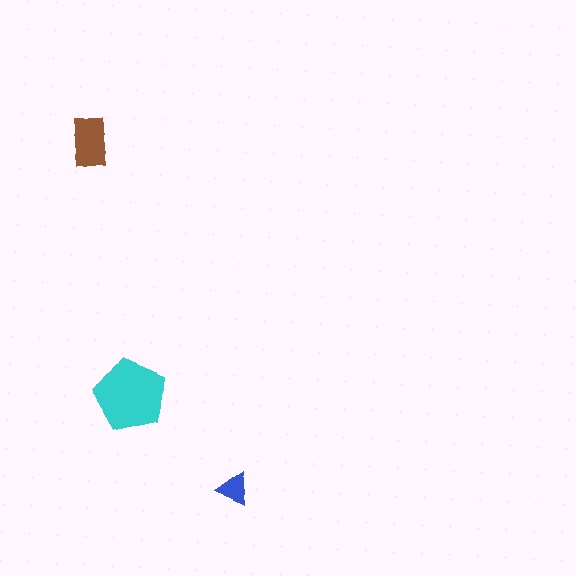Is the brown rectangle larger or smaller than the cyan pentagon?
Smaller.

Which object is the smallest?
The blue triangle.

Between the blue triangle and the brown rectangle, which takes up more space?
The brown rectangle.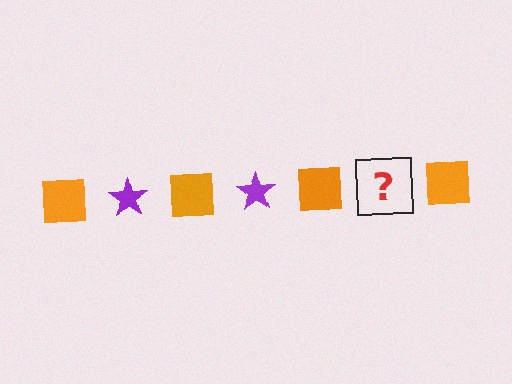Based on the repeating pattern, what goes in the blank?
The blank should be a purple star.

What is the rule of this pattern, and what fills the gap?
The rule is that the pattern alternates between orange square and purple star. The gap should be filled with a purple star.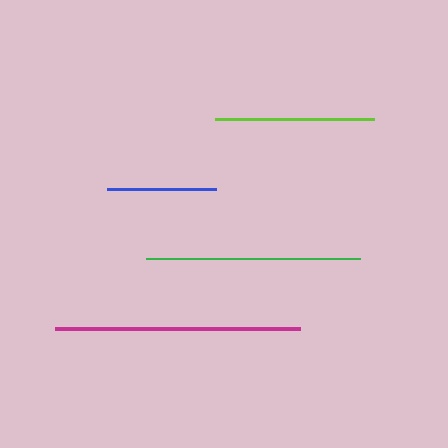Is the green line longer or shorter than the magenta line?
The magenta line is longer than the green line.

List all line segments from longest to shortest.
From longest to shortest: magenta, green, lime, blue.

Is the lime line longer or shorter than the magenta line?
The magenta line is longer than the lime line.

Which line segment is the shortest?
The blue line is the shortest at approximately 109 pixels.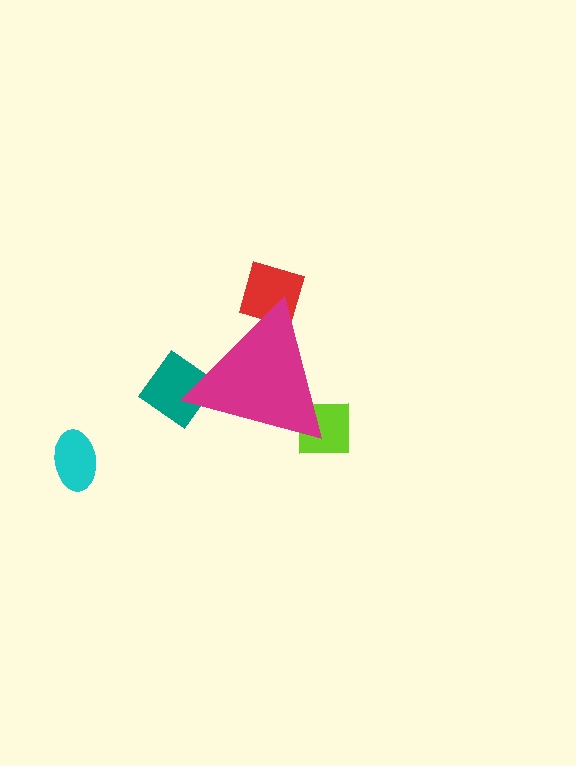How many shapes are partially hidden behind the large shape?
3 shapes are partially hidden.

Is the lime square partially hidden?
Yes, the lime square is partially hidden behind the magenta triangle.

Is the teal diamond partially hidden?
Yes, the teal diamond is partially hidden behind the magenta triangle.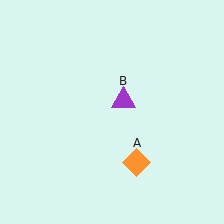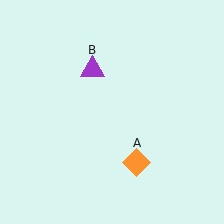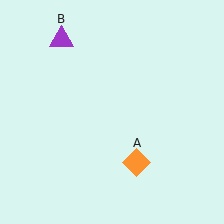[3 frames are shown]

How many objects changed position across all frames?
1 object changed position: purple triangle (object B).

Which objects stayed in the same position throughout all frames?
Orange diamond (object A) remained stationary.